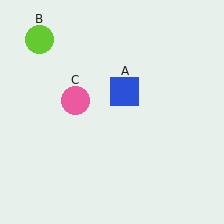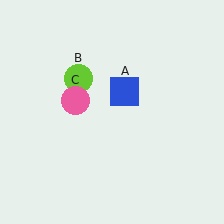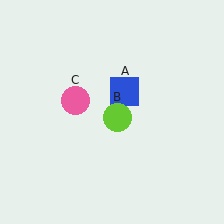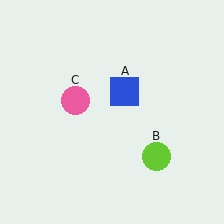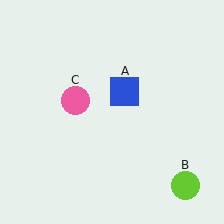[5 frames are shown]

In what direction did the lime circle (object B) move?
The lime circle (object B) moved down and to the right.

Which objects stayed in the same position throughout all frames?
Blue square (object A) and pink circle (object C) remained stationary.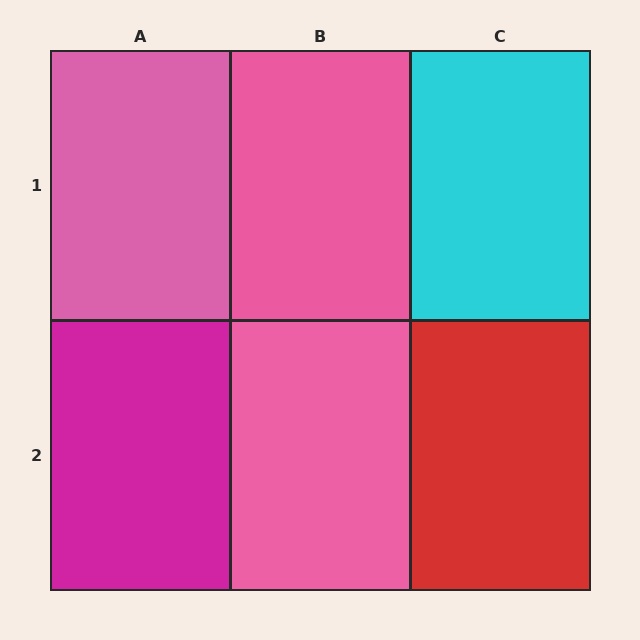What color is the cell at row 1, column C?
Cyan.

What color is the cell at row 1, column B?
Pink.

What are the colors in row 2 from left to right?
Magenta, pink, red.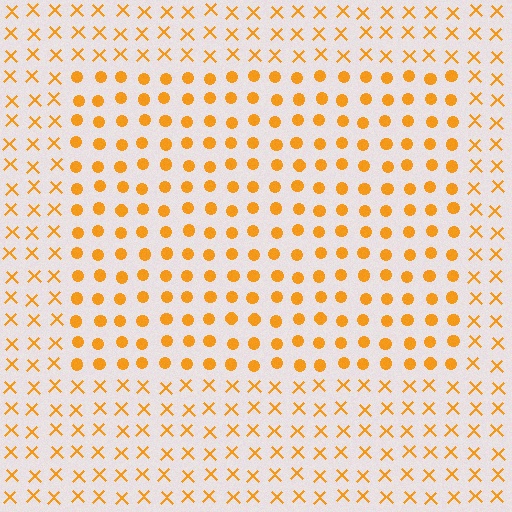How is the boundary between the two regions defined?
The boundary is defined by a change in element shape: circles inside vs. X marks outside. All elements share the same color and spacing.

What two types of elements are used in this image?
The image uses circles inside the rectangle region and X marks outside it.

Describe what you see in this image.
The image is filled with small orange elements arranged in a uniform grid. A rectangle-shaped region contains circles, while the surrounding area contains X marks. The boundary is defined purely by the change in element shape.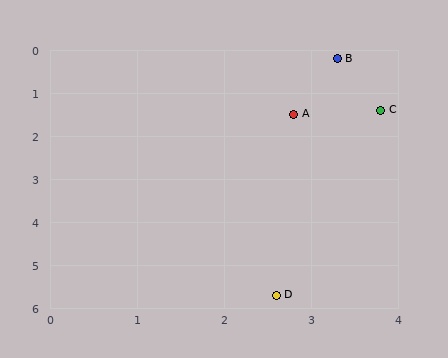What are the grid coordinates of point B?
Point B is at approximately (3.3, 0.2).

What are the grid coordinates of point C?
Point C is at approximately (3.8, 1.4).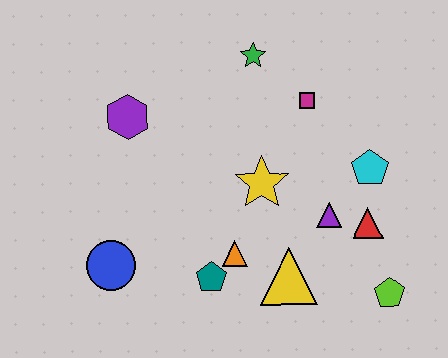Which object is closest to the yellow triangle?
The orange triangle is closest to the yellow triangle.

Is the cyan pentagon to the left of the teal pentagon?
No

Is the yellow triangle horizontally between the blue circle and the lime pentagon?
Yes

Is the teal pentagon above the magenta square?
No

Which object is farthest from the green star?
The lime pentagon is farthest from the green star.